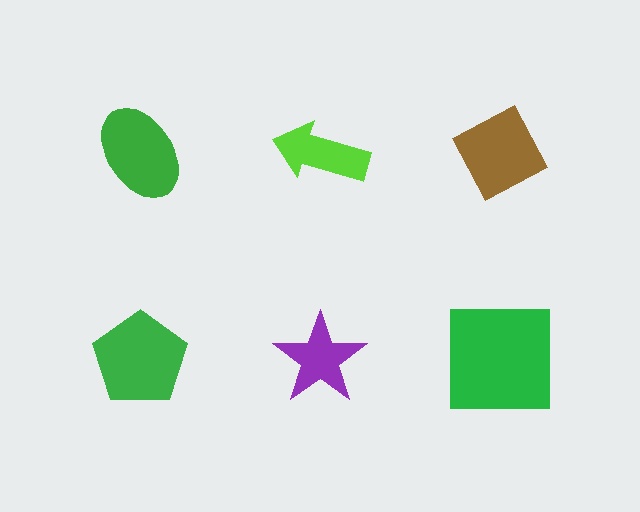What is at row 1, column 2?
A lime arrow.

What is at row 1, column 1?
A green ellipse.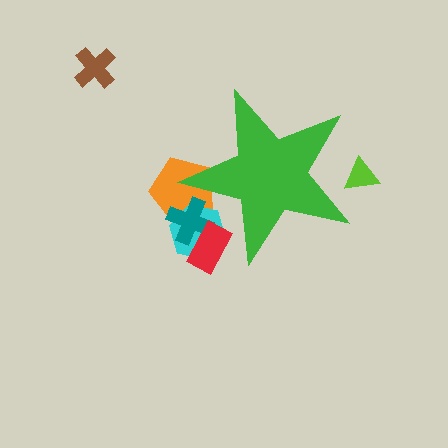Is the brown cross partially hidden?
No, the brown cross is fully visible.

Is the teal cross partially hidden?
Yes, the teal cross is partially hidden behind the green star.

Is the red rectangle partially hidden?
Yes, the red rectangle is partially hidden behind the green star.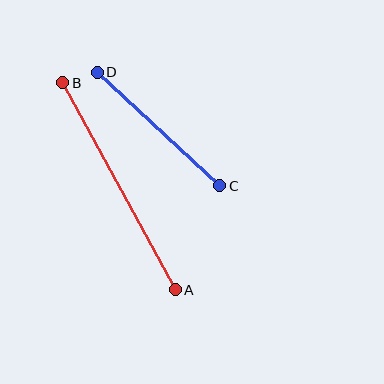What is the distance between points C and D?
The distance is approximately 167 pixels.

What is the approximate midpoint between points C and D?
The midpoint is at approximately (158, 129) pixels.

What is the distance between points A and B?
The distance is approximately 236 pixels.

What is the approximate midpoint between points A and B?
The midpoint is at approximately (119, 186) pixels.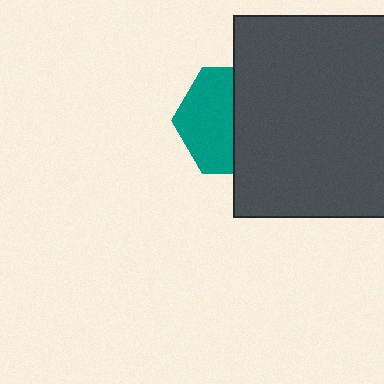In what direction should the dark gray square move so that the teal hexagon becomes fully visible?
The dark gray square should move right. That is the shortest direction to clear the overlap and leave the teal hexagon fully visible.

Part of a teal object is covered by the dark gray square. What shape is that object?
It is a hexagon.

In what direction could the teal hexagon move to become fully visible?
The teal hexagon could move left. That would shift it out from behind the dark gray square entirely.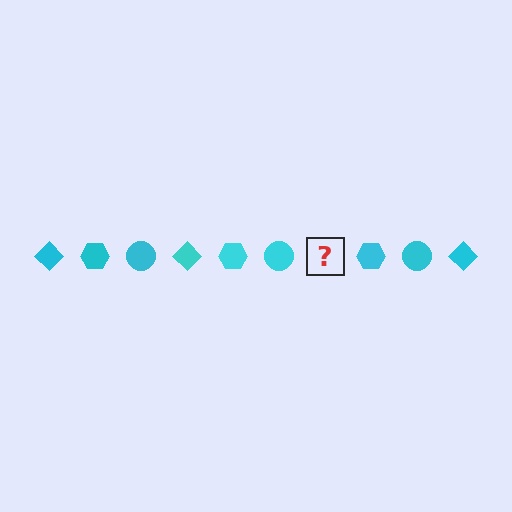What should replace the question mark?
The question mark should be replaced with a cyan diamond.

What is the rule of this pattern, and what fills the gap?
The rule is that the pattern cycles through diamond, hexagon, circle shapes in cyan. The gap should be filled with a cyan diamond.